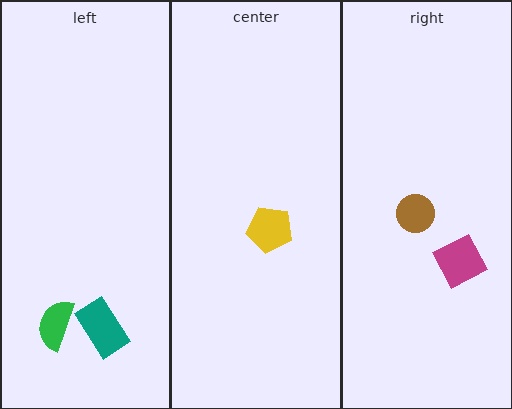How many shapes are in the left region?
2.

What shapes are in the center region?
The yellow pentagon.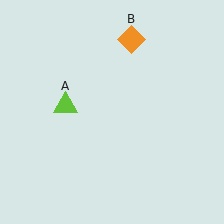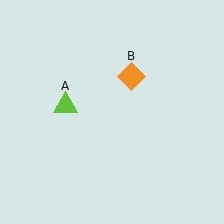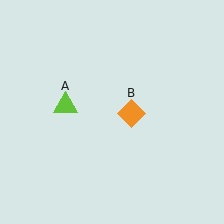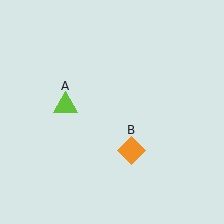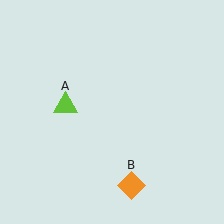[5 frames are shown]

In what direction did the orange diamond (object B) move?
The orange diamond (object B) moved down.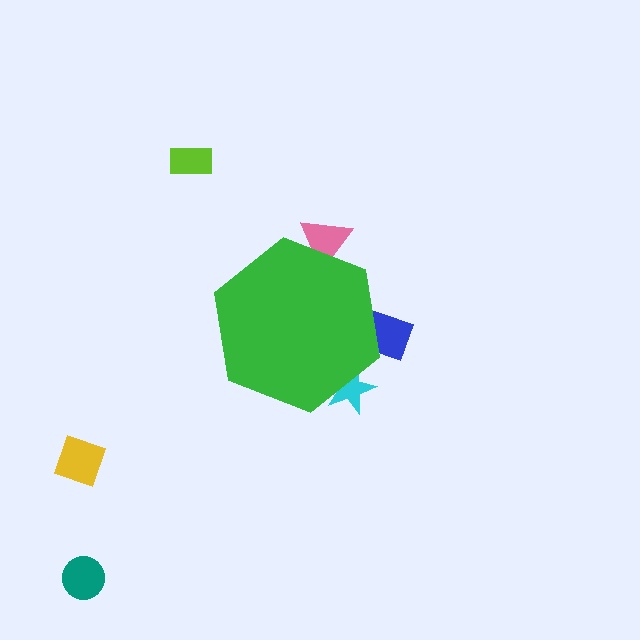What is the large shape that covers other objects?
A green hexagon.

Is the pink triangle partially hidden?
Yes, the pink triangle is partially hidden behind the green hexagon.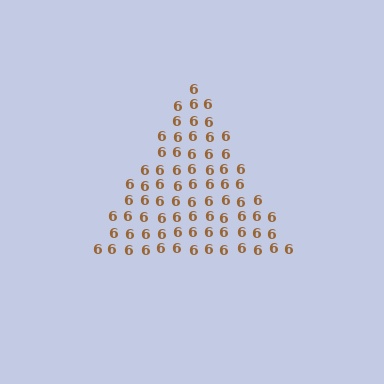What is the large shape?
The large shape is a triangle.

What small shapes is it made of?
It is made of small digit 6's.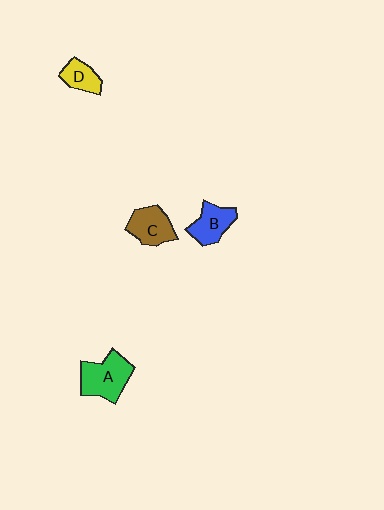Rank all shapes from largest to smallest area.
From largest to smallest: A (green), C (brown), B (blue), D (yellow).